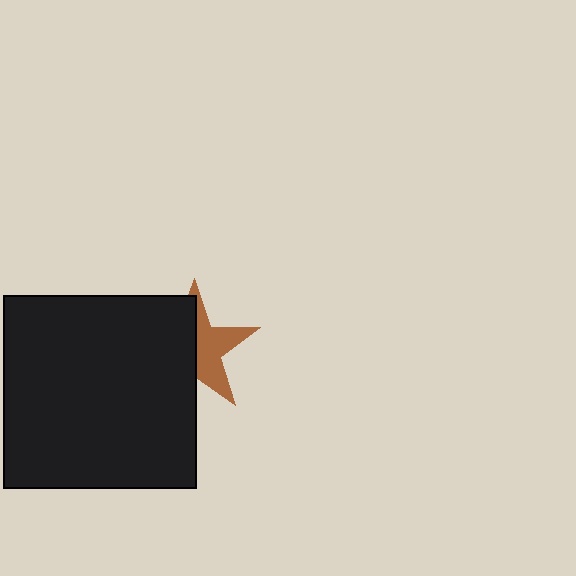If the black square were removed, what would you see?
You would see the complete brown star.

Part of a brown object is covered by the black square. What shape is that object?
It is a star.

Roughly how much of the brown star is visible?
About half of it is visible (roughly 46%).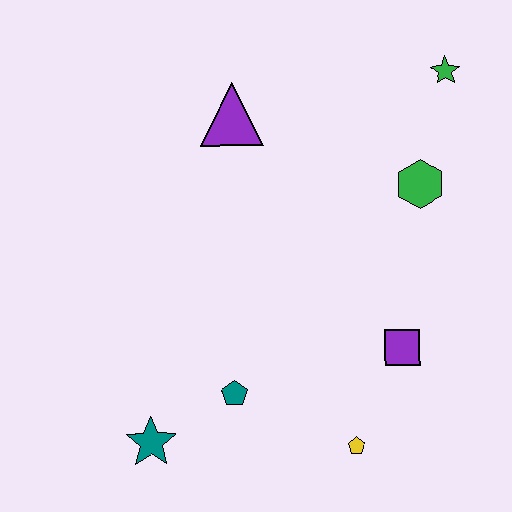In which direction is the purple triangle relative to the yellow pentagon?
The purple triangle is above the yellow pentagon.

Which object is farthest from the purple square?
The purple triangle is farthest from the purple square.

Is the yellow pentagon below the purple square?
Yes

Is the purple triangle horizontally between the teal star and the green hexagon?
Yes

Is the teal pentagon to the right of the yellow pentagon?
No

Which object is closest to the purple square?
The yellow pentagon is closest to the purple square.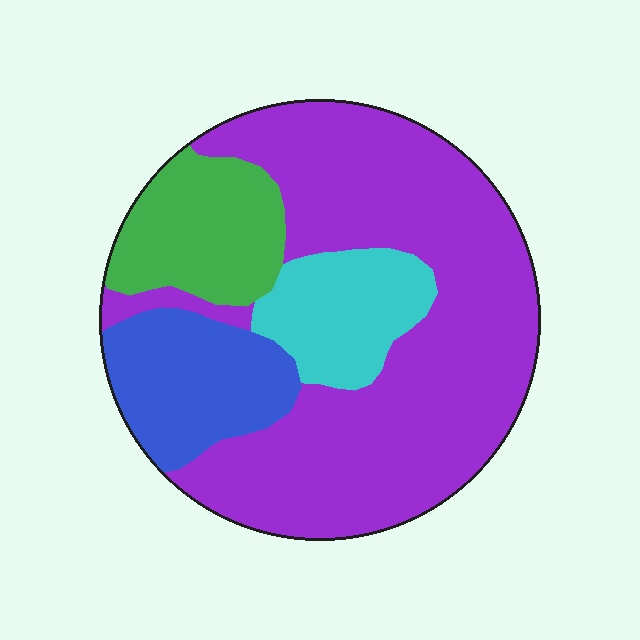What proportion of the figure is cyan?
Cyan takes up less than a quarter of the figure.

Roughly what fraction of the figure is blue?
Blue takes up about one sixth (1/6) of the figure.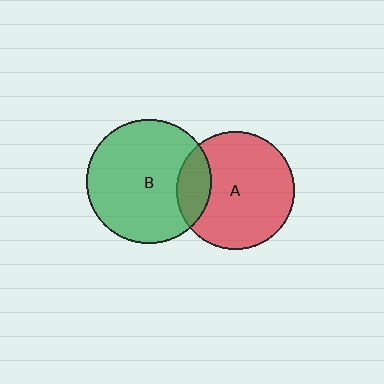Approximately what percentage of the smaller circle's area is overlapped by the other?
Approximately 20%.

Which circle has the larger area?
Circle B (green).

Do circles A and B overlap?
Yes.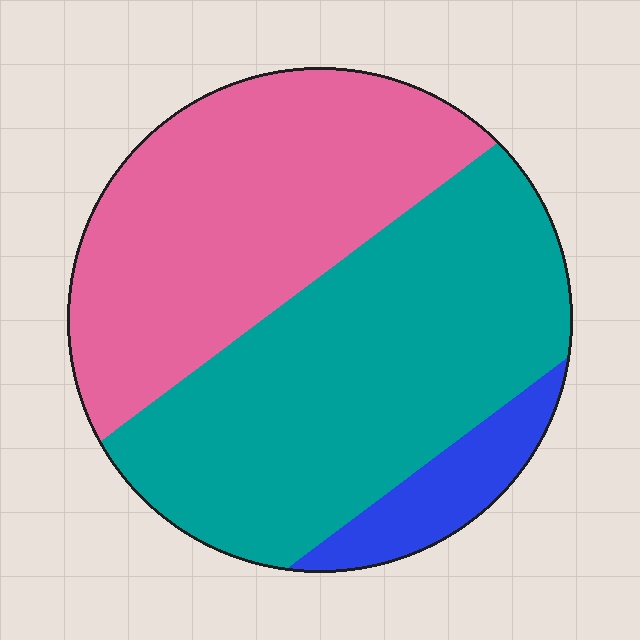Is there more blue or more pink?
Pink.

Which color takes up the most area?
Teal, at roughly 50%.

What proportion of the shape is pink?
Pink takes up between a quarter and a half of the shape.